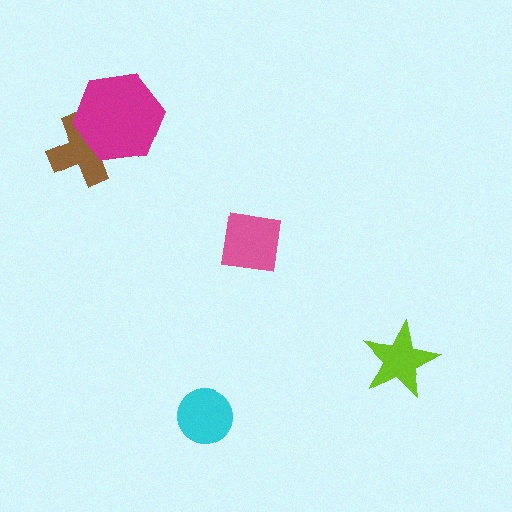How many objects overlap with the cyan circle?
0 objects overlap with the cyan circle.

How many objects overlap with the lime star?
0 objects overlap with the lime star.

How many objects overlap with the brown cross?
1 object overlaps with the brown cross.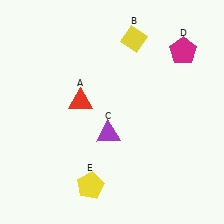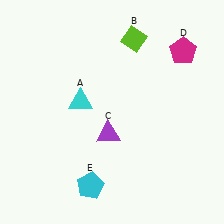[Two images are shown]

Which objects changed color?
A changed from red to cyan. B changed from yellow to lime. E changed from yellow to cyan.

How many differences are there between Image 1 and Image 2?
There are 3 differences between the two images.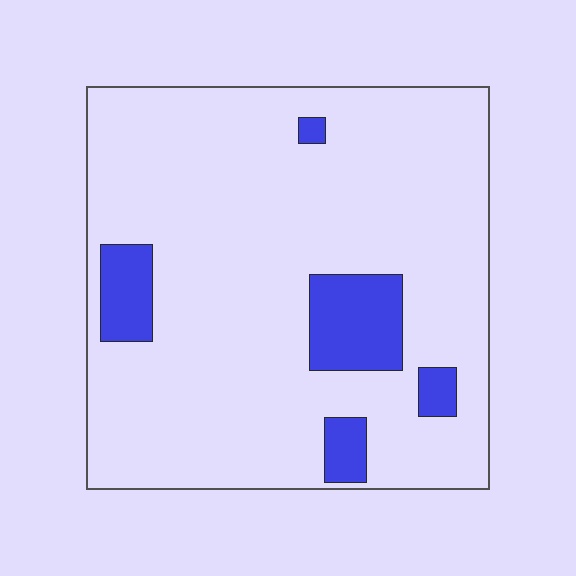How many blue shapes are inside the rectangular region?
5.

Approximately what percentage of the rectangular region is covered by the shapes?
Approximately 10%.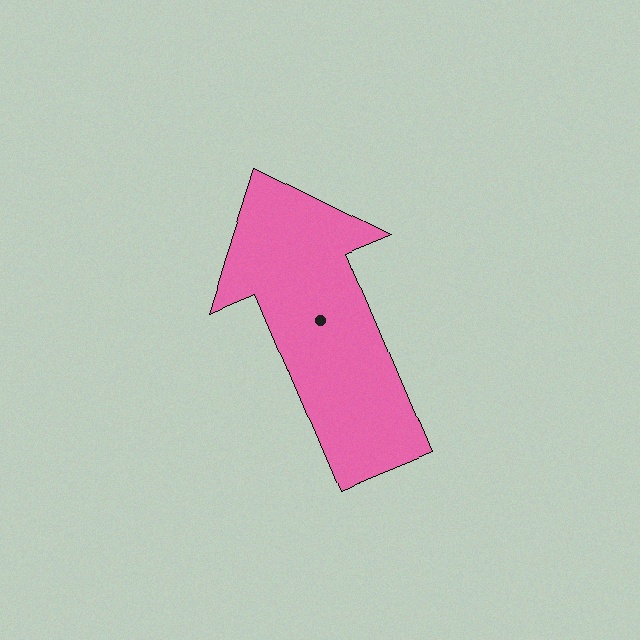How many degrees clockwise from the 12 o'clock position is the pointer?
Approximately 337 degrees.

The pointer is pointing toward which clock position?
Roughly 11 o'clock.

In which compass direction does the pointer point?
Northwest.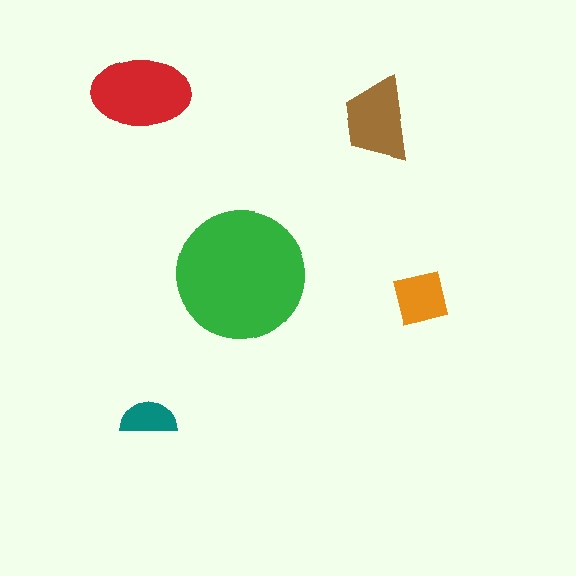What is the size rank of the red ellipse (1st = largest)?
2nd.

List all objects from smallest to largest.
The teal semicircle, the orange square, the brown trapezoid, the red ellipse, the green circle.